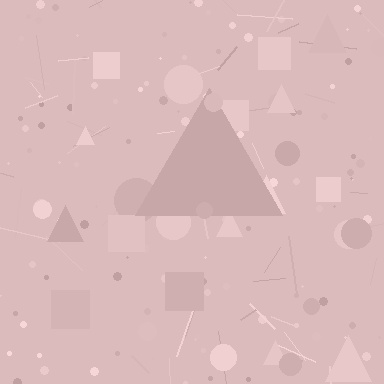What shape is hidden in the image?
A triangle is hidden in the image.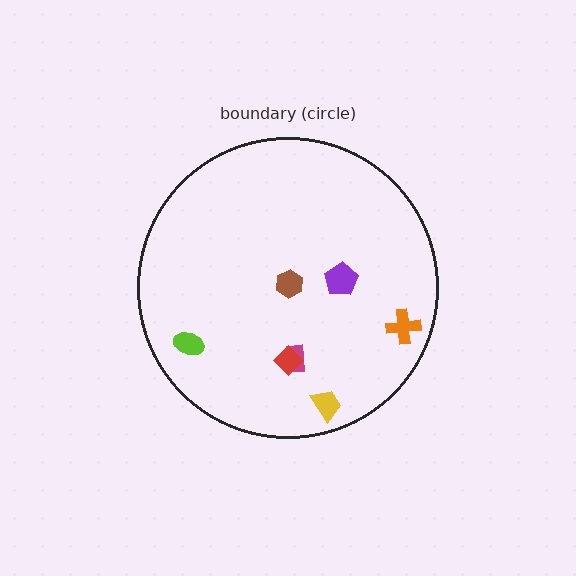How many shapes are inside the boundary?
7 inside, 0 outside.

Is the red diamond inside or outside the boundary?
Inside.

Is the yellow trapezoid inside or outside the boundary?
Inside.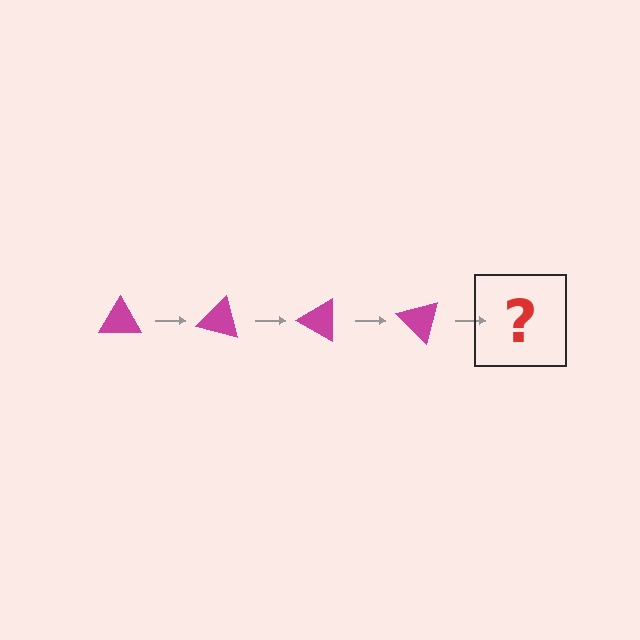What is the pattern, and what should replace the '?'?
The pattern is that the triangle rotates 15 degrees each step. The '?' should be a magenta triangle rotated 60 degrees.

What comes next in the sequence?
The next element should be a magenta triangle rotated 60 degrees.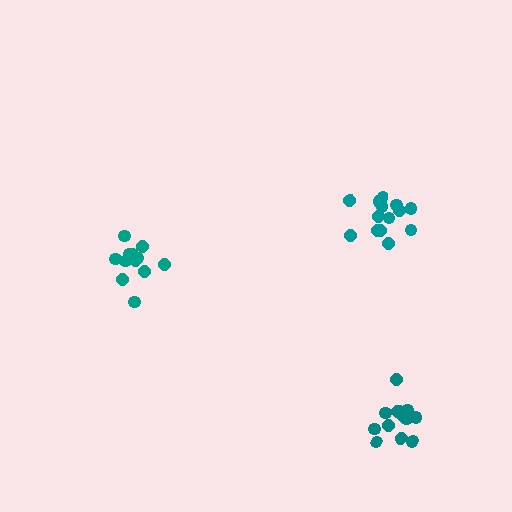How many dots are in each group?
Group 1: 14 dots, Group 2: 12 dots, Group 3: 14 dots (40 total).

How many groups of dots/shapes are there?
There are 3 groups.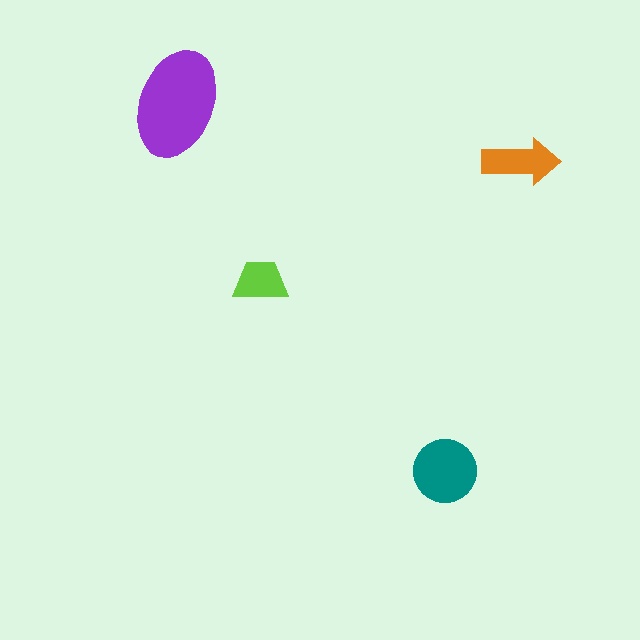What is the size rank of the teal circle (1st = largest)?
2nd.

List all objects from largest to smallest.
The purple ellipse, the teal circle, the orange arrow, the lime trapezoid.